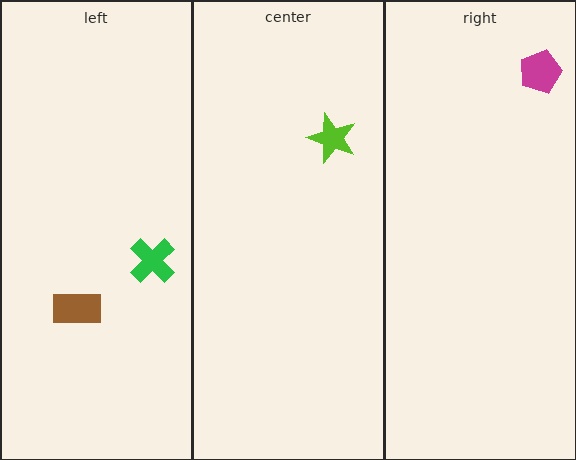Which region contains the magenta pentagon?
The right region.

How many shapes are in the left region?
2.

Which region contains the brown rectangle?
The left region.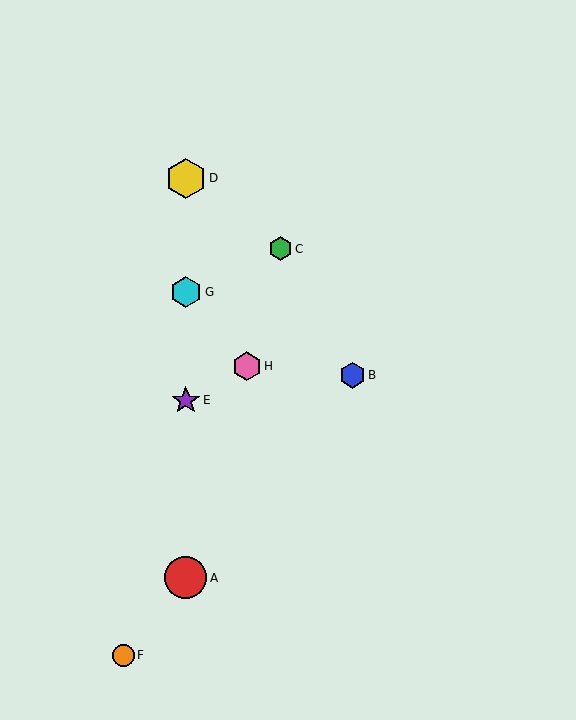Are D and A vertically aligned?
Yes, both are at x≈186.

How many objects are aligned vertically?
4 objects (A, D, E, G) are aligned vertically.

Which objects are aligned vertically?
Objects A, D, E, G are aligned vertically.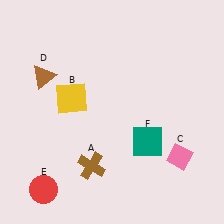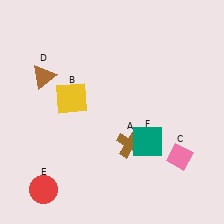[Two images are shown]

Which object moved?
The brown cross (A) moved right.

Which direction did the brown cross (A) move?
The brown cross (A) moved right.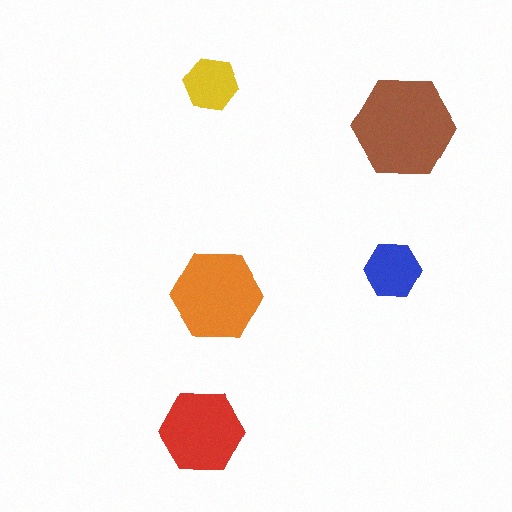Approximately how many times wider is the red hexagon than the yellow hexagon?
About 1.5 times wider.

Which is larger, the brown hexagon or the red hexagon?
The brown one.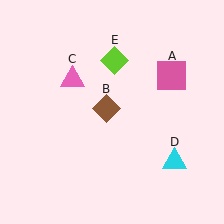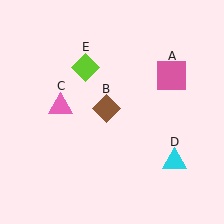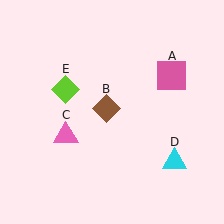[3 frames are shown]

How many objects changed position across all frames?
2 objects changed position: pink triangle (object C), lime diamond (object E).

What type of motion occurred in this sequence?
The pink triangle (object C), lime diamond (object E) rotated counterclockwise around the center of the scene.